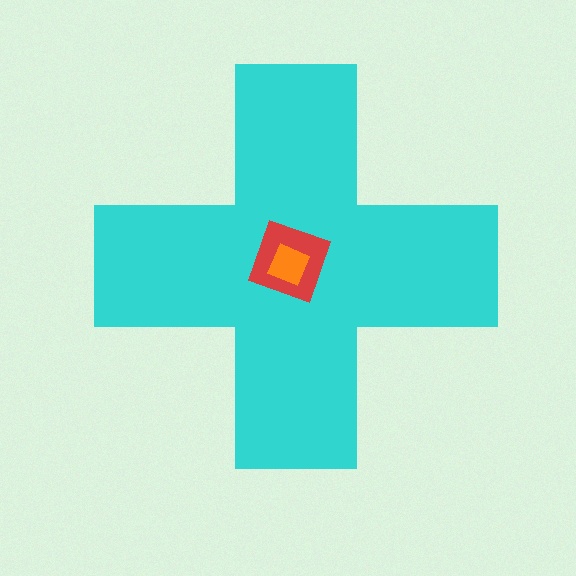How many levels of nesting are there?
3.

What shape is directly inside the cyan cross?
The red square.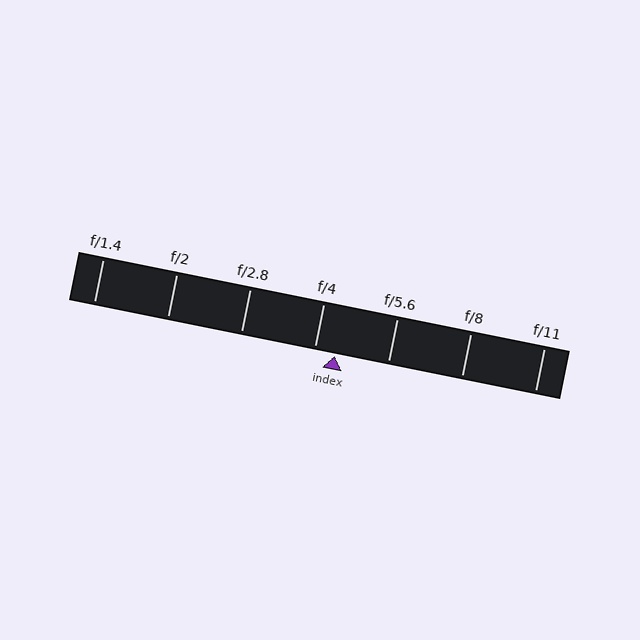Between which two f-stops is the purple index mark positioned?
The index mark is between f/4 and f/5.6.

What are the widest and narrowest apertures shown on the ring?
The widest aperture shown is f/1.4 and the narrowest is f/11.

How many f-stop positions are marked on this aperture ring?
There are 7 f-stop positions marked.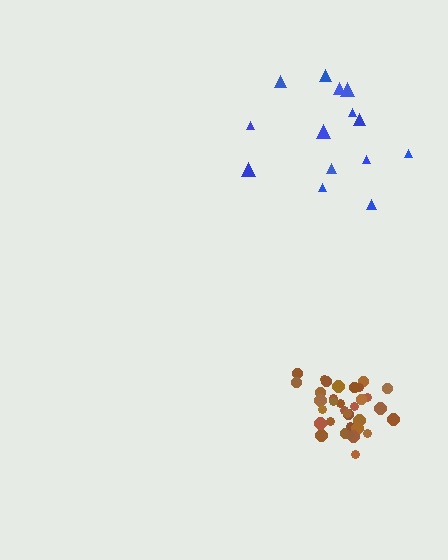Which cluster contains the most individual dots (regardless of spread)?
Brown (35).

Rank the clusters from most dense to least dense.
brown, blue.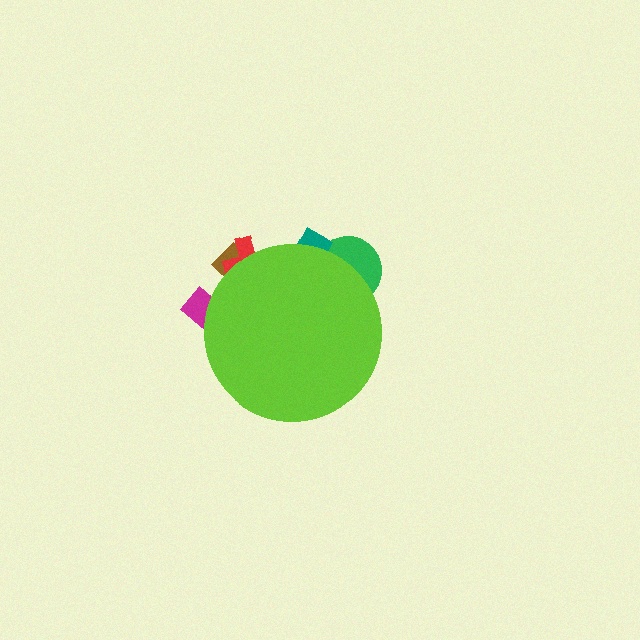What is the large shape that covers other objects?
A lime circle.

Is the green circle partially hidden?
Yes, the green circle is partially hidden behind the lime circle.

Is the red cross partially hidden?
Yes, the red cross is partially hidden behind the lime circle.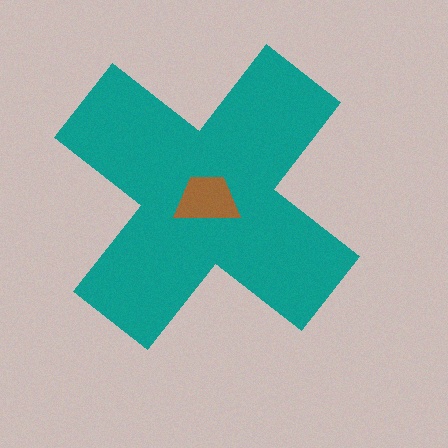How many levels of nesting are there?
2.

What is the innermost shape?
The brown trapezoid.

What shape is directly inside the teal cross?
The brown trapezoid.